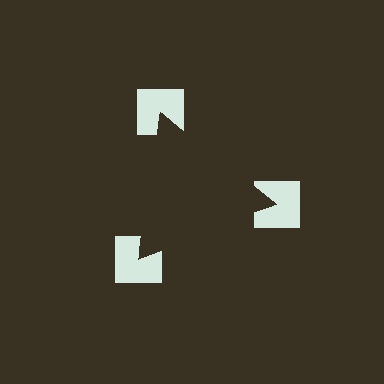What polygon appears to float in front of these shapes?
An illusory triangle — its edges are inferred from the aligned wedge cuts in the notched squares, not physically drawn.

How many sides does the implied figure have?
3 sides.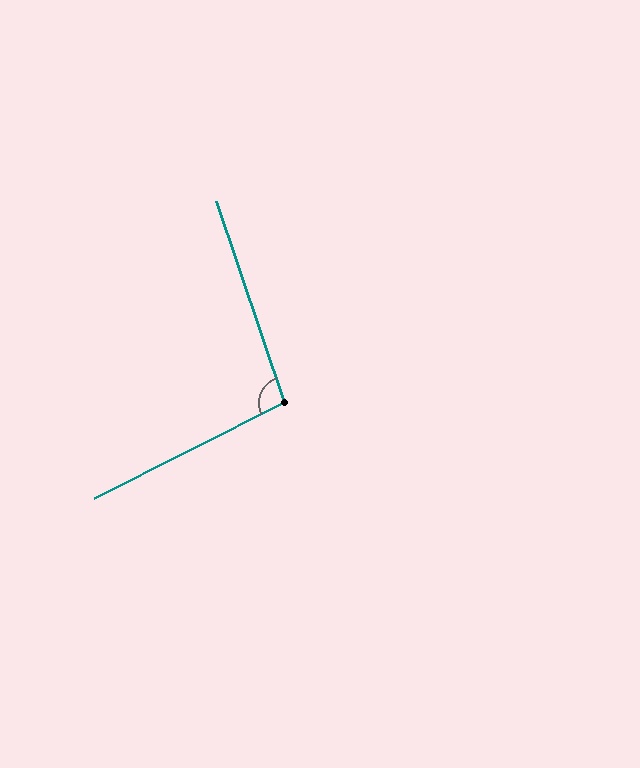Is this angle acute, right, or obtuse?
It is obtuse.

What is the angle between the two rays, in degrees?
Approximately 98 degrees.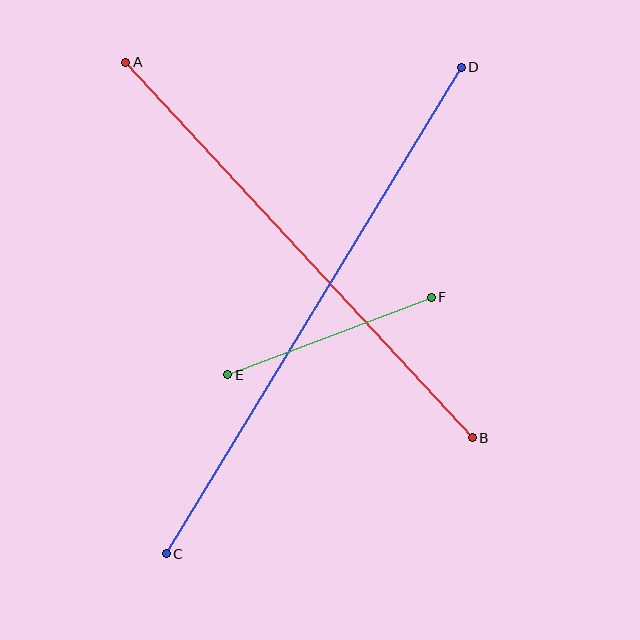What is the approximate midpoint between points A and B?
The midpoint is at approximately (299, 250) pixels.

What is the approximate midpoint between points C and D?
The midpoint is at approximately (314, 311) pixels.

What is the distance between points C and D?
The distance is approximately 569 pixels.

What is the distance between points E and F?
The distance is approximately 218 pixels.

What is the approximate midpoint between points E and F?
The midpoint is at approximately (329, 336) pixels.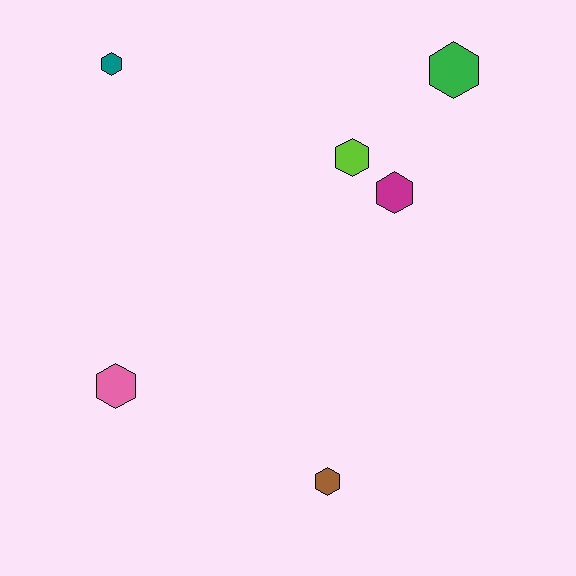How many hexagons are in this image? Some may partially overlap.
There are 6 hexagons.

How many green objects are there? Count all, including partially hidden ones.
There is 1 green object.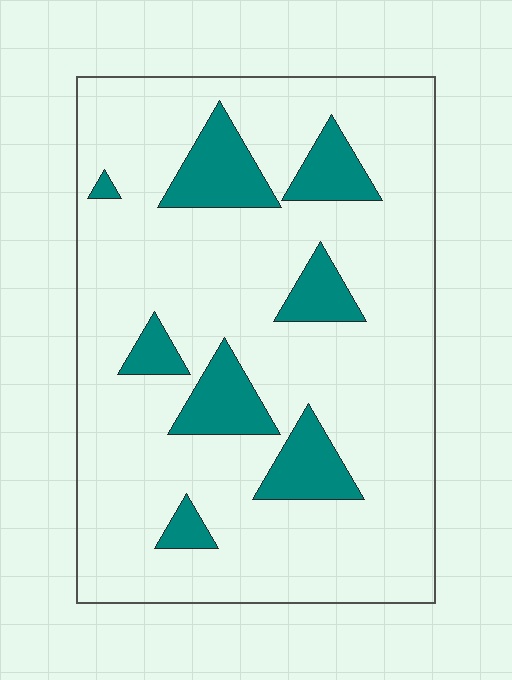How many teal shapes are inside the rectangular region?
8.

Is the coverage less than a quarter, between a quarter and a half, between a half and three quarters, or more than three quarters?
Less than a quarter.